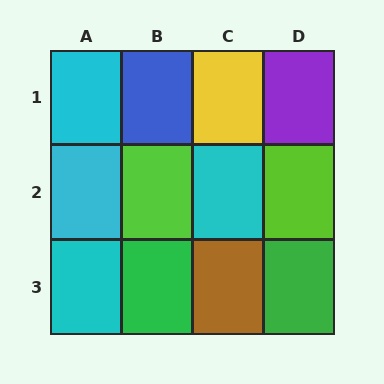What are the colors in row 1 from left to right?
Cyan, blue, yellow, purple.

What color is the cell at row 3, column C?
Brown.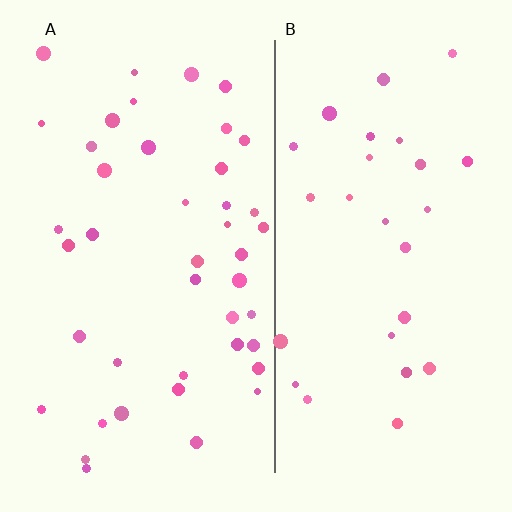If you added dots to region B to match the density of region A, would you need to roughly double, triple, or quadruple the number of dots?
Approximately double.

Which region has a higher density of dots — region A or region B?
A (the left).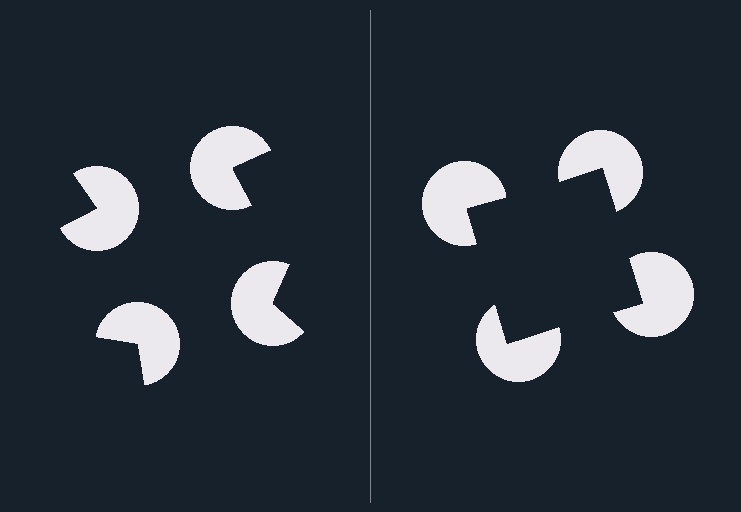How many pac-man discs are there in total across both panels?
8 — 4 on each side.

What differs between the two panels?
The pac-man discs are positioned identically on both sides; only the wedge orientations differ. On the right they align to a square; on the left they are misaligned.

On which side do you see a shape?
An illusory square appears on the right side. On the left side the wedge cuts are rotated, so no coherent shape forms.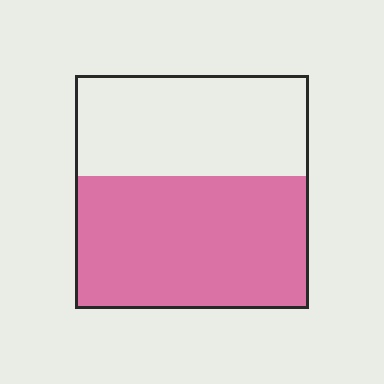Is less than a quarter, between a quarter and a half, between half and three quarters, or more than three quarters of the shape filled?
Between half and three quarters.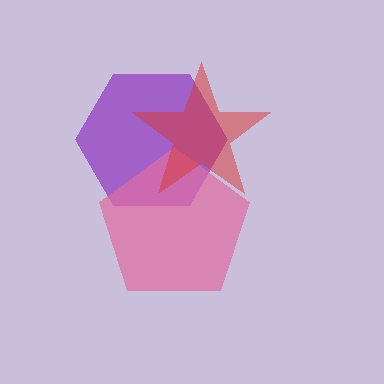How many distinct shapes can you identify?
There are 3 distinct shapes: a purple hexagon, a pink pentagon, a red star.